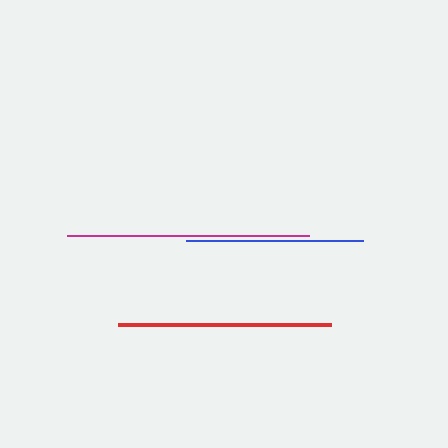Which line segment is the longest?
The magenta line is the longest at approximately 242 pixels.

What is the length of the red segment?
The red segment is approximately 213 pixels long.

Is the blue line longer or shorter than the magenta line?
The magenta line is longer than the blue line.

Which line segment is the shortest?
The blue line is the shortest at approximately 177 pixels.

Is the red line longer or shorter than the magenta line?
The magenta line is longer than the red line.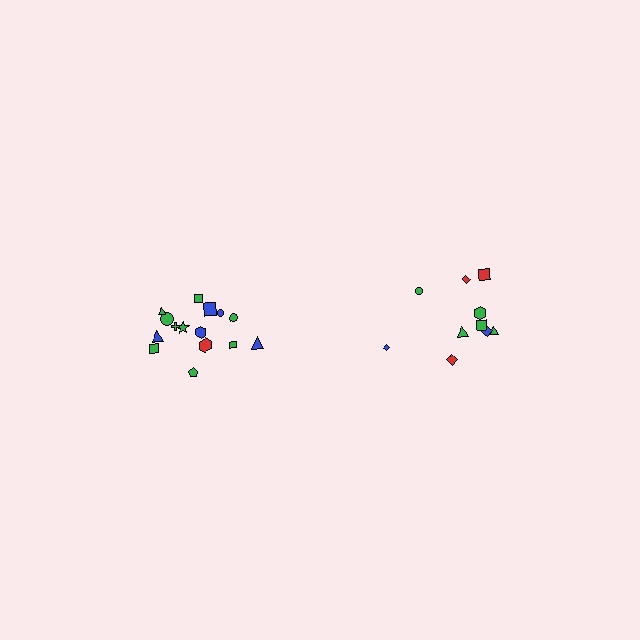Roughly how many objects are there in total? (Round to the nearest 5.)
Roughly 25 objects in total.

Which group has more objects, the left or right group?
The left group.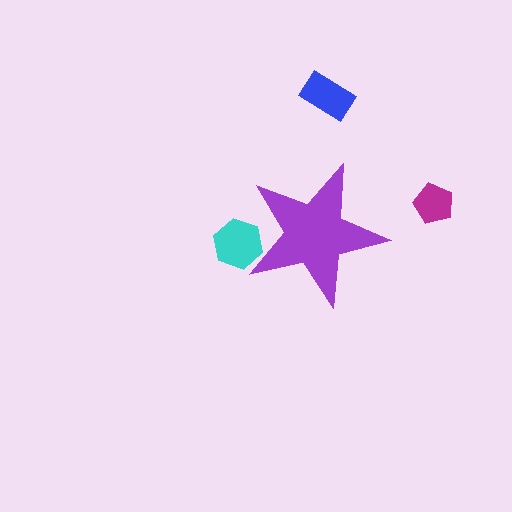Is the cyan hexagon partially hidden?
Yes, the cyan hexagon is partially hidden behind the purple star.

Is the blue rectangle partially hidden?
No, the blue rectangle is fully visible.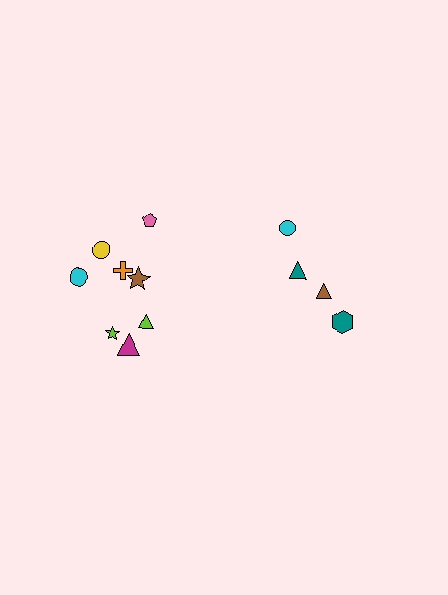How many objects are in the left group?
There are 8 objects.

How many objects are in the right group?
There are 4 objects.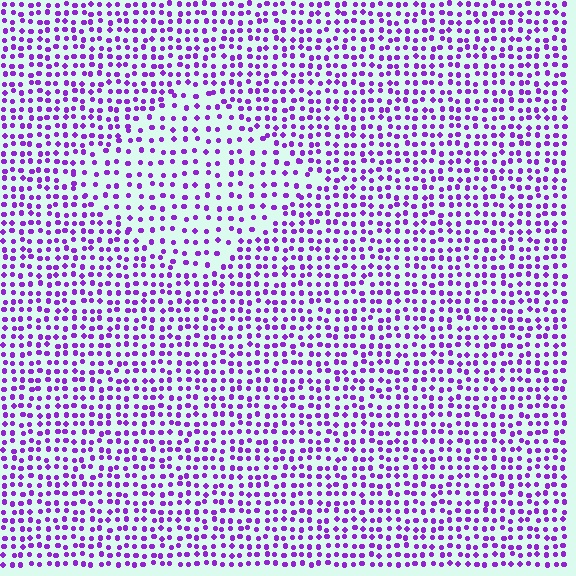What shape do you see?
I see a diamond.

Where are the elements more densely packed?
The elements are more densely packed outside the diamond boundary.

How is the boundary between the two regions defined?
The boundary is defined by a change in element density (approximately 1.6x ratio). All elements are the same color, size, and shape.